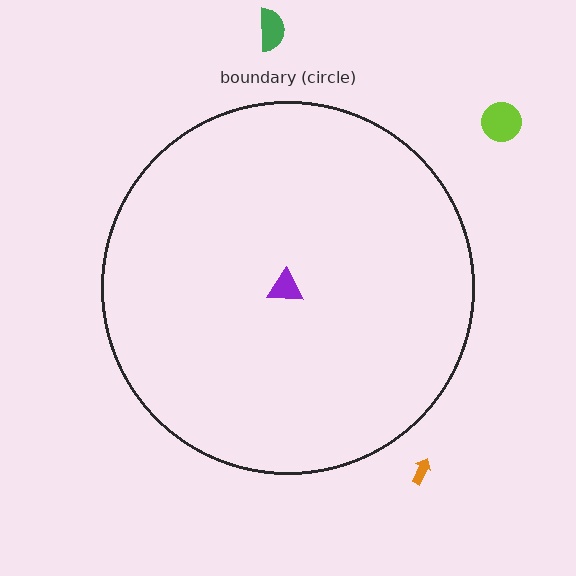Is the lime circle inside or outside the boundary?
Outside.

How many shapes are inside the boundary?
1 inside, 3 outside.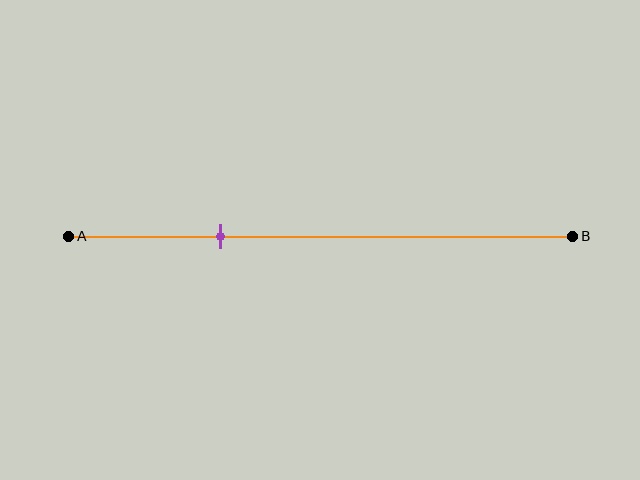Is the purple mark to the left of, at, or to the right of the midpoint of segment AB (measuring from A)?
The purple mark is to the left of the midpoint of segment AB.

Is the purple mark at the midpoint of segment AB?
No, the mark is at about 30% from A, not at the 50% midpoint.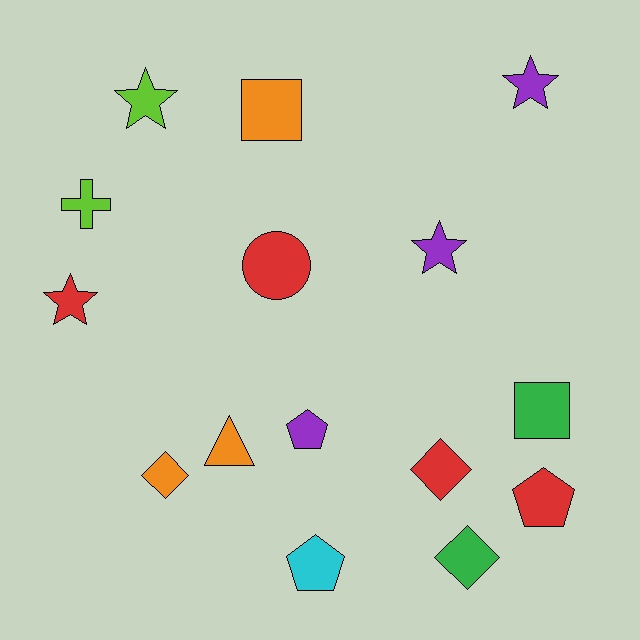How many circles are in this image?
There is 1 circle.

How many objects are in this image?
There are 15 objects.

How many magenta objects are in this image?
There are no magenta objects.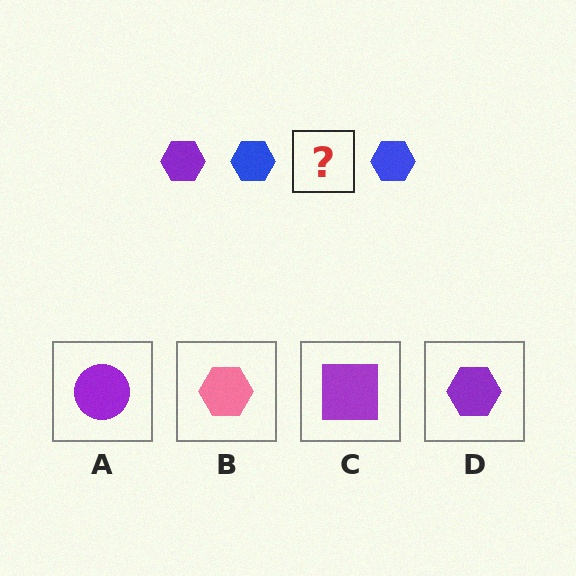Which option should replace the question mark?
Option D.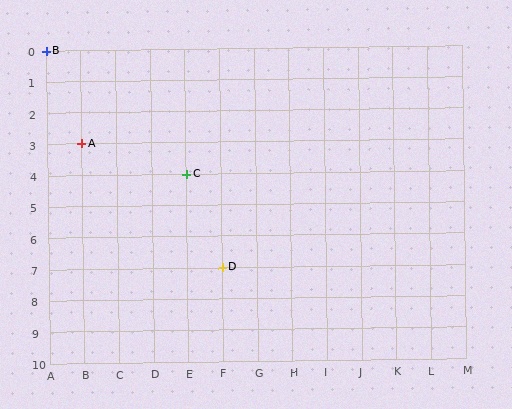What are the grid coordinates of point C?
Point C is at grid coordinates (E, 4).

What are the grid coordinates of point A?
Point A is at grid coordinates (B, 3).